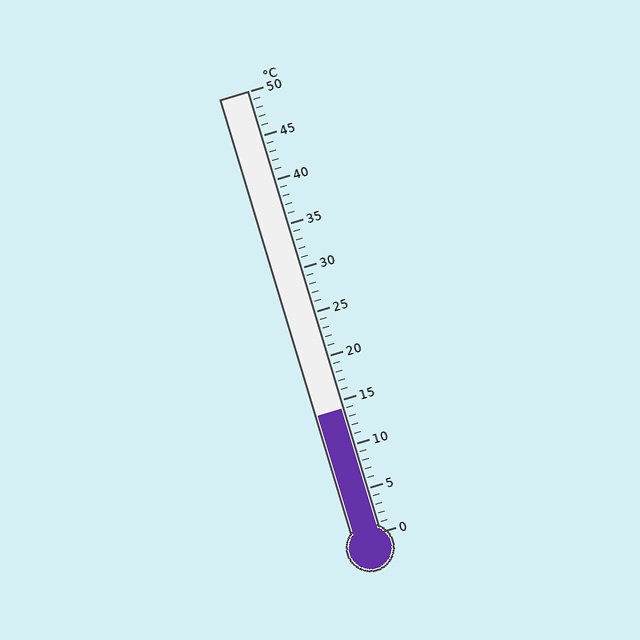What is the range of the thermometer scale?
The thermometer scale ranges from 0°C to 50°C.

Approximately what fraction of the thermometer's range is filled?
The thermometer is filled to approximately 30% of its range.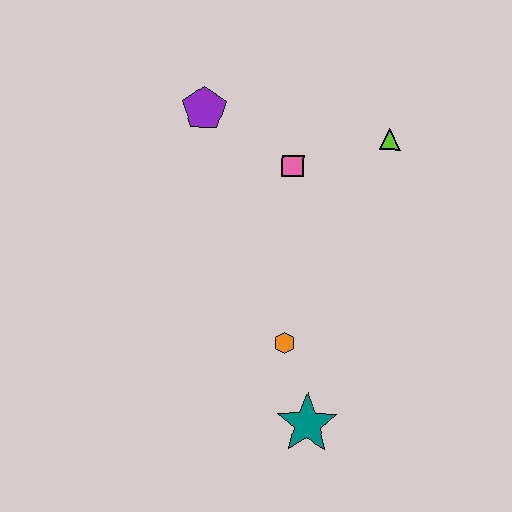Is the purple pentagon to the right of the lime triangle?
No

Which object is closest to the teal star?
The orange hexagon is closest to the teal star.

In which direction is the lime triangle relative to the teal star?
The lime triangle is above the teal star.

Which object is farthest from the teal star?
The purple pentagon is farthest from the teal star.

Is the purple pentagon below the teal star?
No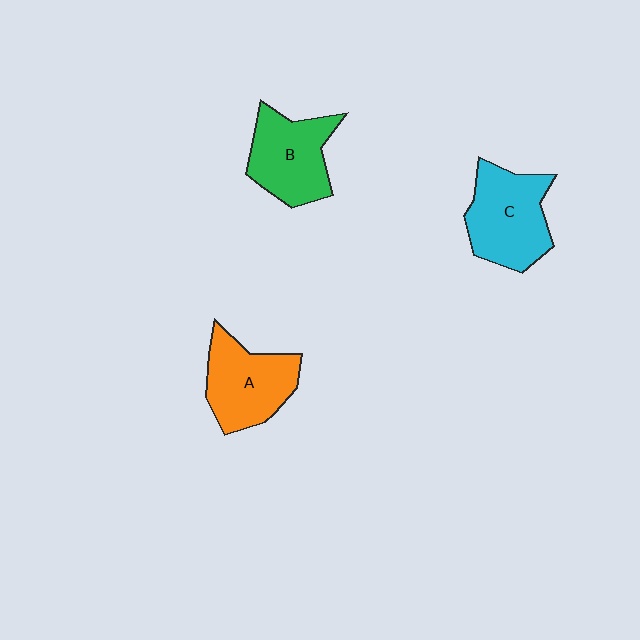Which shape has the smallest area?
Shape B (green).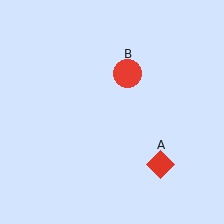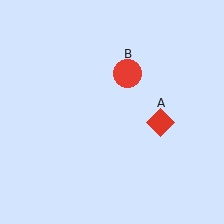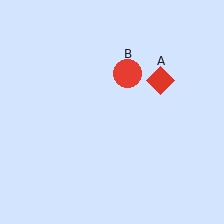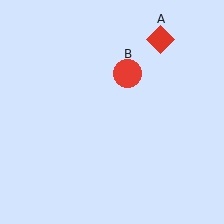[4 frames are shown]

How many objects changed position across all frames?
1 object changed position: red diamond (object A).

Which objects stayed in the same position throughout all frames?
Red circle (object B) remained stationary.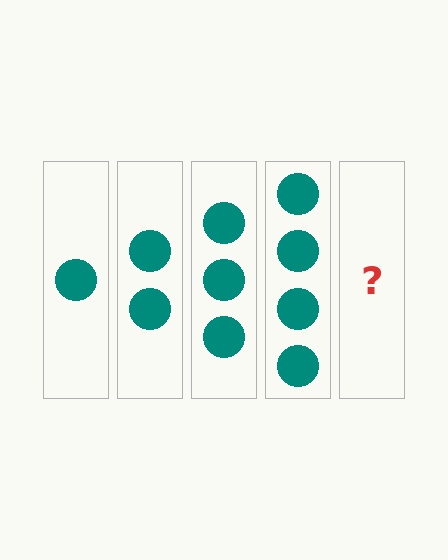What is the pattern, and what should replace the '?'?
The pattern is that each step adds one more circle. The '?' should be 5 circles.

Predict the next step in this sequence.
The next step is 5 circles.